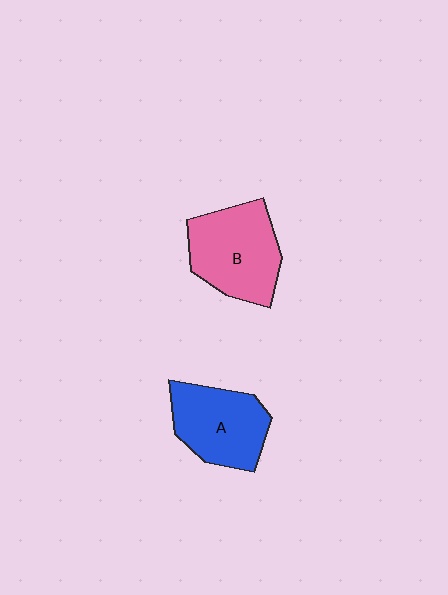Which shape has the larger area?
Shape B (pink).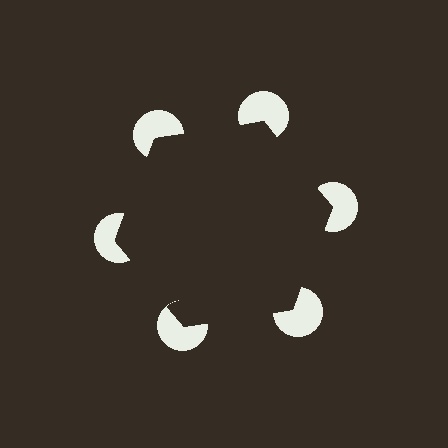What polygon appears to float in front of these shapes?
An illusory hexagon — its edges are inferred from the aligned wedge cuts in the pac-man discs, not physically drawn.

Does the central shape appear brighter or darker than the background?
It typically appears slightly darker than the background, even though no actual brightness change is drawn.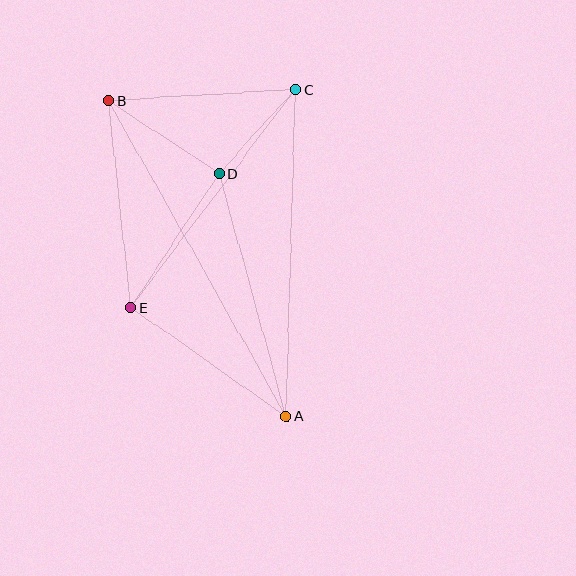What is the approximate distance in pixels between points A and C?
The distance between A and C is approximately 327 pixels.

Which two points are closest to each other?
Points C and D are closest to each other.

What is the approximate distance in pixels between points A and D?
The distance between A and D is approximately 252 pixels.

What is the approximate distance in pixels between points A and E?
The distance between A and E is approximately 190 pixels.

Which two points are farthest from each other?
Points A and B are farthest from each other.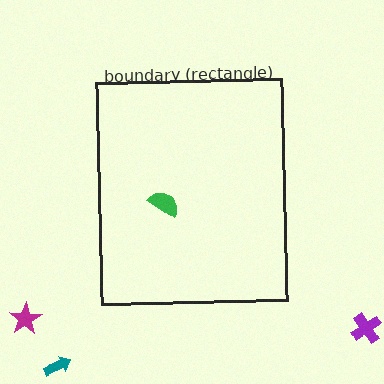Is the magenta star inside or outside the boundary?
Outside.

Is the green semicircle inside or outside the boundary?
Inside.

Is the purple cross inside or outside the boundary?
Outside.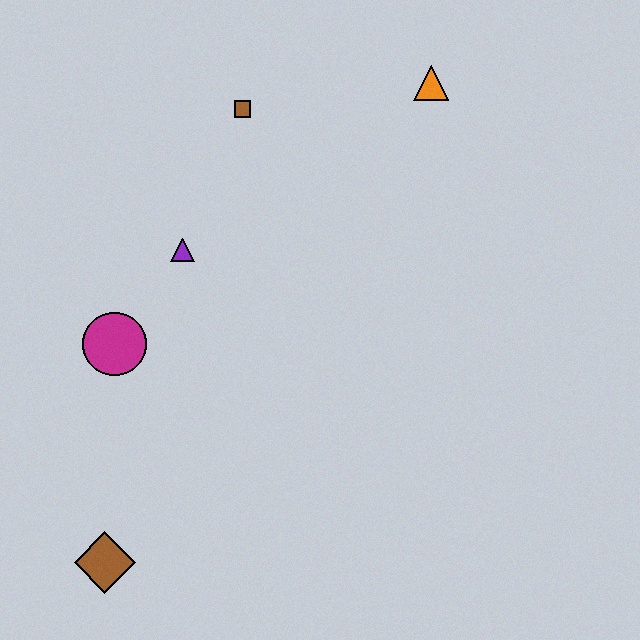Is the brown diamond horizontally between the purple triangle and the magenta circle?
No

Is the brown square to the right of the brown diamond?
Yes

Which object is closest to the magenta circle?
The purple triangle is closest to the magenta circle.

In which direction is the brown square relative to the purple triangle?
The brown square is above the purple triangle.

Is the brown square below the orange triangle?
Yes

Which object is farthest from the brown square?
The brown diamond is farthest from the brown square.